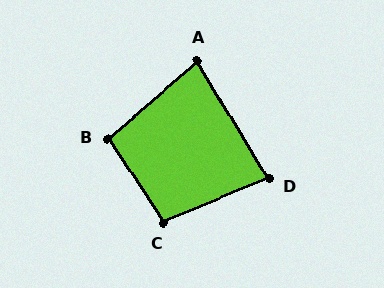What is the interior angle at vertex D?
Approximately 82 degrees (acute).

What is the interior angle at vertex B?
Approximately 98 degrees (obtuse).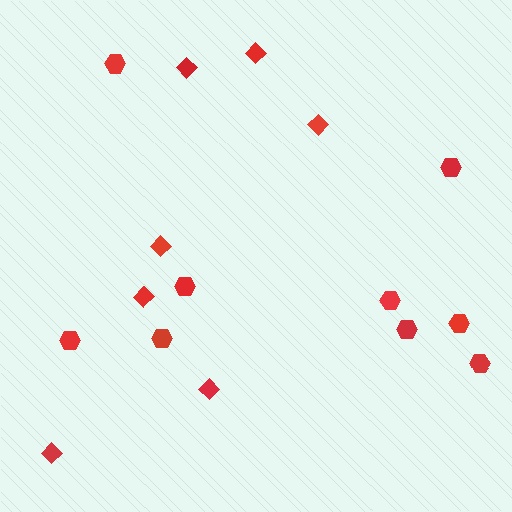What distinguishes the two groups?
There are 2 groups: one group of diamonds (7) and one group of hexagons (9).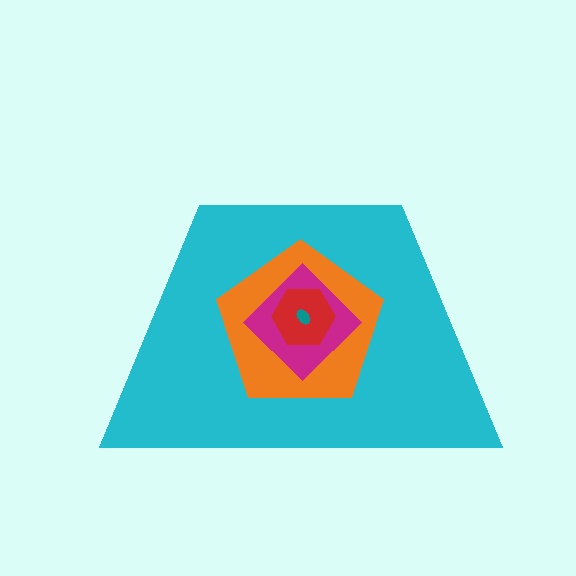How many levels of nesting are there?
5.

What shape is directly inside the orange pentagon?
The magenta diamond.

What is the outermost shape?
The cyan trapezoid.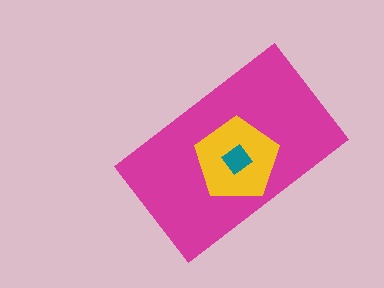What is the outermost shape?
The magenta rectangle.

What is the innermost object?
The teal diamond.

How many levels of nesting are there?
3.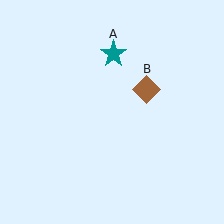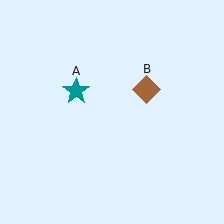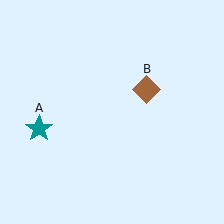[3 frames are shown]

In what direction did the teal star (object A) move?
The teal star (object A) moved down and to the left.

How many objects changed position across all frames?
1 object changed position: teal star (object A).